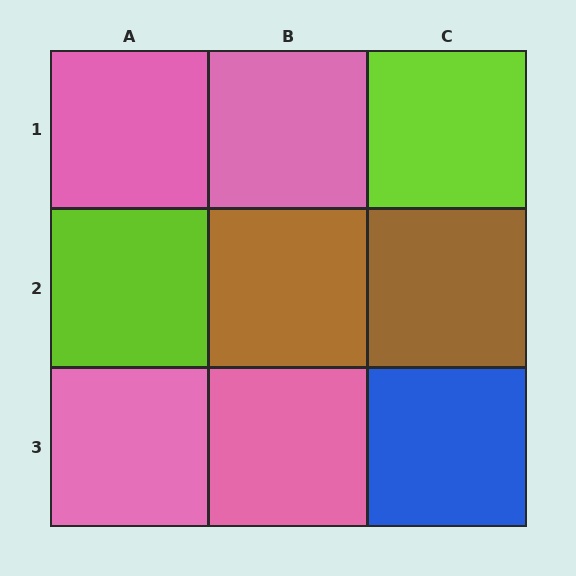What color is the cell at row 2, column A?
Lime.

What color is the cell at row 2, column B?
Brown.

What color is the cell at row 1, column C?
Lime.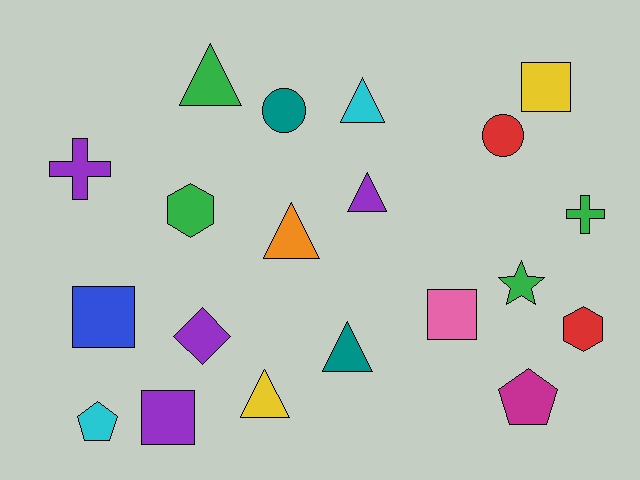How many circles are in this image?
There are 2 circles.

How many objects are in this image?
There are 20 objects.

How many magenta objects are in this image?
There is 1 magenta object.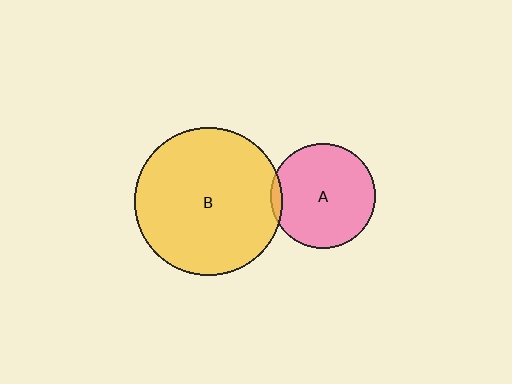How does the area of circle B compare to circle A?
Approximately 2.0 times.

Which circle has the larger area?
Circle B (yellow).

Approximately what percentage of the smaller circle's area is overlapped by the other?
Approximately 5%.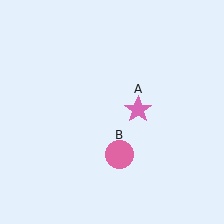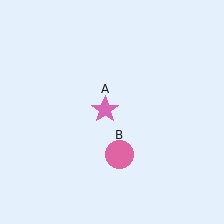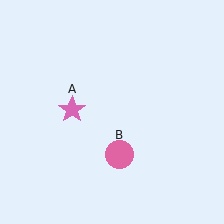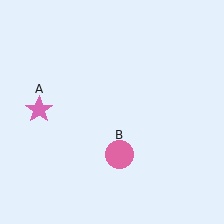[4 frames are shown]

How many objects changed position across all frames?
1 object changed position: pink star (object A).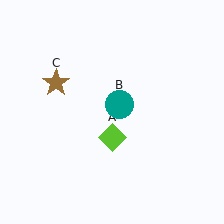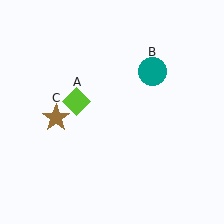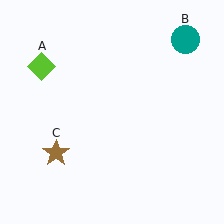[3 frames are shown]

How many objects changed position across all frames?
3 objects changed position: lime diamond (object A), teal circle (object B), brown star (object C).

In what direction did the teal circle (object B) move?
The teal circle (object B) moved up and to the right.